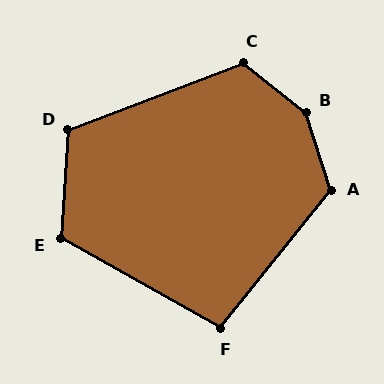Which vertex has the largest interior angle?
B, at approximately 146 degrees.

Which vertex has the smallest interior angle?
F, at approximately 99 degrees.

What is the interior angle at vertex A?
Approximately 124 degrees (obtuse).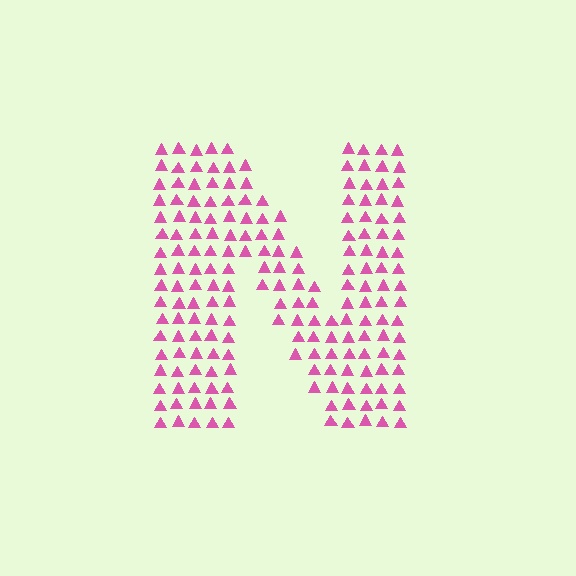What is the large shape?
The large shape is the letter N.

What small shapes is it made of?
It is made of small triangles.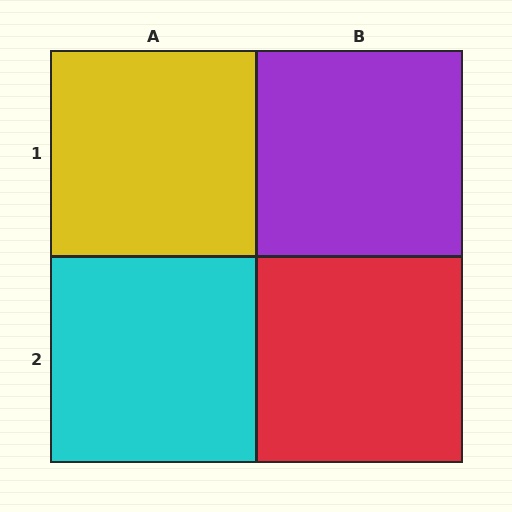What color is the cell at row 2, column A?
Cyan.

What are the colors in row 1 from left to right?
Yellow, purple.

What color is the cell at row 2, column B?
Red.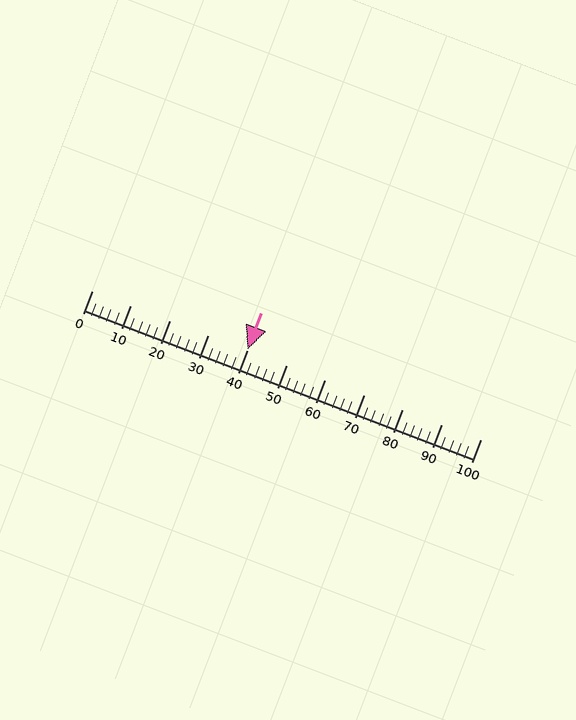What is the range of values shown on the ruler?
The ruler shows values from 0 to 100.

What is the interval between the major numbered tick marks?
The major tick marks are spaced 10 units apart.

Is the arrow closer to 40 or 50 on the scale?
The arrow is closer to 40.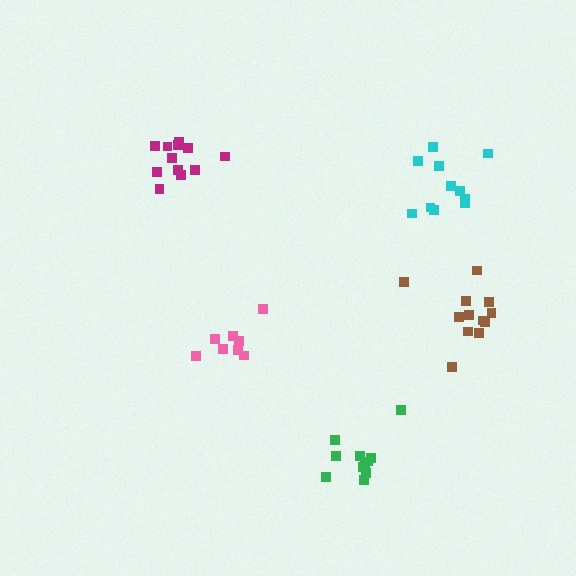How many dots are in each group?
Group 1: 12 dots, Group 2: 12 dots, Group 3: 11 dots, Group 4: 11 dots, Group 5: 8 dots (54 total).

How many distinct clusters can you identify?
There are 5 distinct clusters.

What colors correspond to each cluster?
The clusters are colored: brown, magenta, green, cyan, pink.